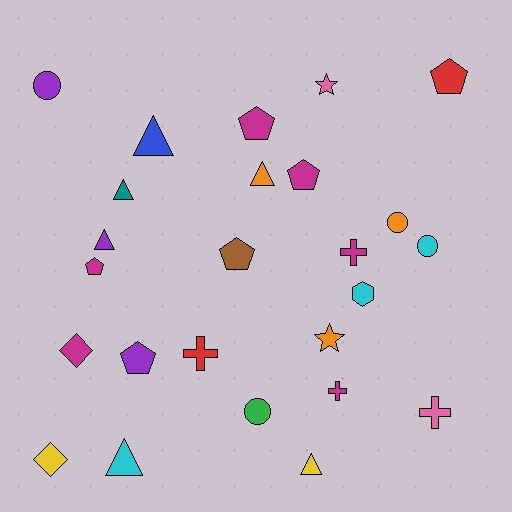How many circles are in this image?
There are 4 circles.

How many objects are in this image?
There are 25 objects.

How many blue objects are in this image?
There is 1 blue object.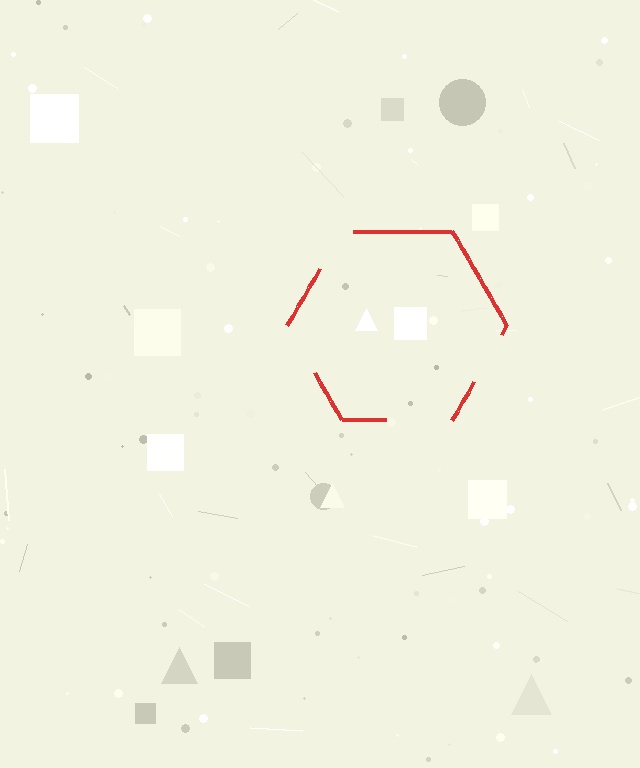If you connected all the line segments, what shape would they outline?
They would outline a hexagon.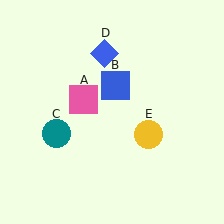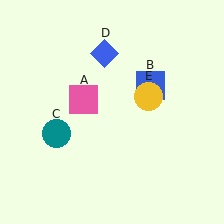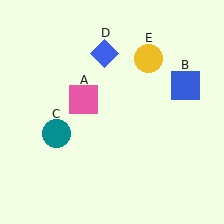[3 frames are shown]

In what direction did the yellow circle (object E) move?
The yellow circle (object E) moved up.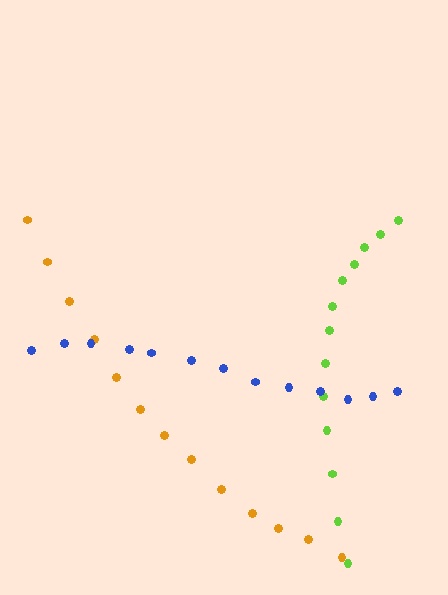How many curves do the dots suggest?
There are 3 distinct paths.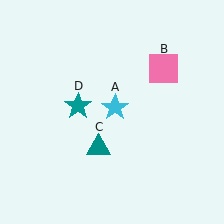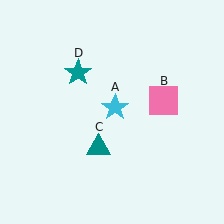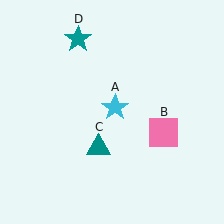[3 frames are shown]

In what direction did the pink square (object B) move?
The pink square (object B) moved down.